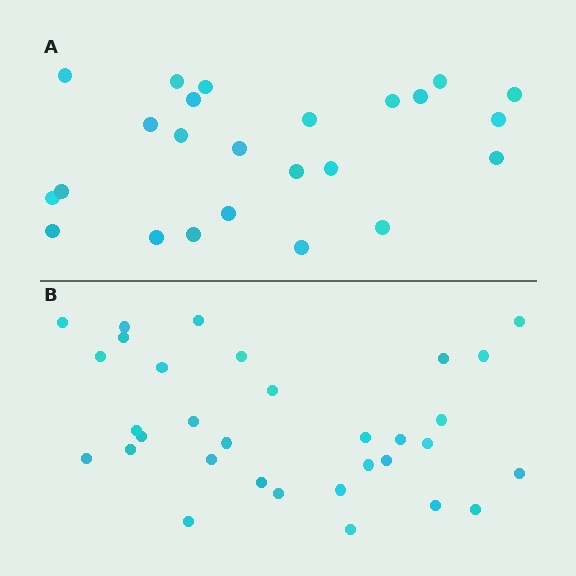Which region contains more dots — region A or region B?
Region B (the bottom region) has more dots.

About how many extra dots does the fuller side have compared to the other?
Region B has roughly 8 or so more dots than region A.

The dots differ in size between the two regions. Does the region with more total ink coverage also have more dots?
No. Region A has more total ink coverage because its dots are larger, but region B actually contains more individual dots. Total area can be misleading — the number of items is what matters here.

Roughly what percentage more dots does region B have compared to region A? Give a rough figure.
About 35% more.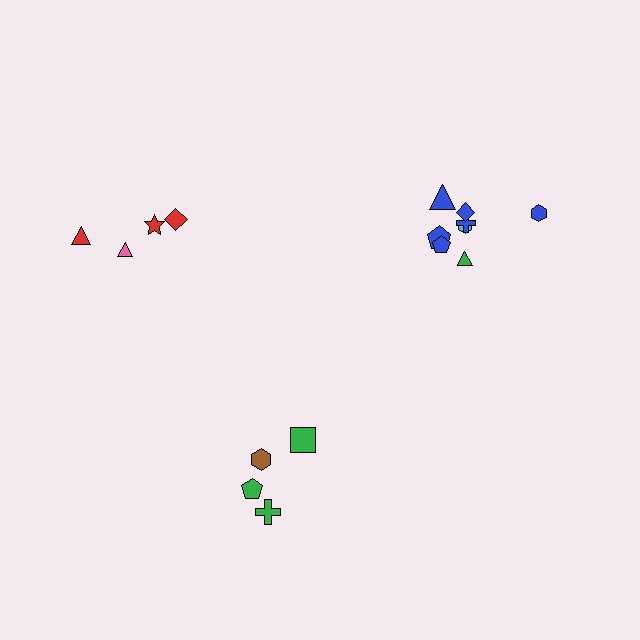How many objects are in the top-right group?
There are 8 objects.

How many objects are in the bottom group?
There are 4 objects.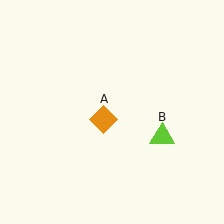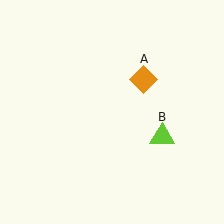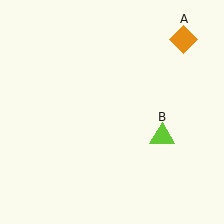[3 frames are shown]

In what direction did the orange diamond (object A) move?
The orange diamond (object A) moved up and to the right.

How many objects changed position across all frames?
1 object changed position: orange diamond (object A).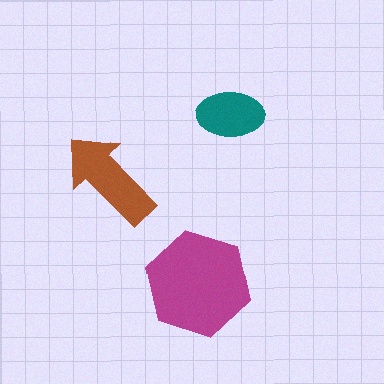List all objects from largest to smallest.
The magenta hexagon, the brown arrow, the teal ellipse.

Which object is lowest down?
The magenta hexagon is bottommost.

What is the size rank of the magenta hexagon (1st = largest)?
1st.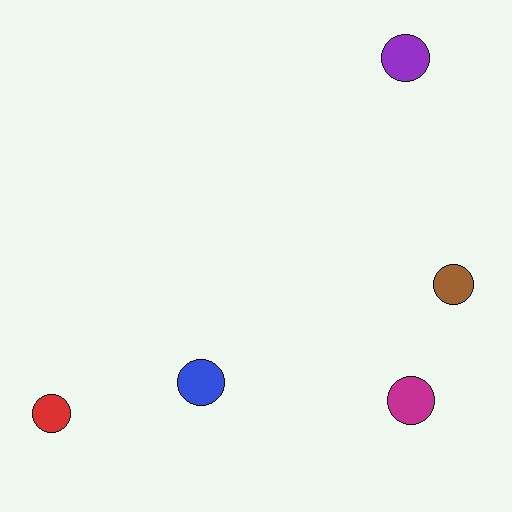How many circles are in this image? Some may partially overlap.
There are 5 circles.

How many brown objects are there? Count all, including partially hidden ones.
There is 1 brown object.